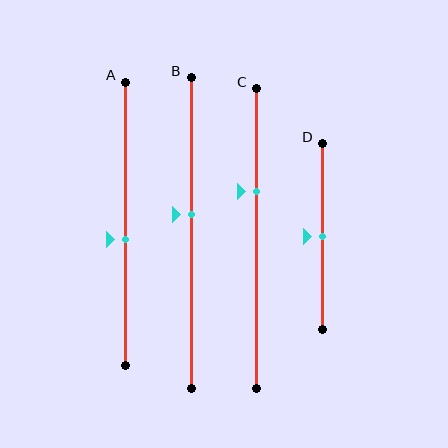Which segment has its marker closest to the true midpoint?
Segment D has its marker closest to the true midpoint.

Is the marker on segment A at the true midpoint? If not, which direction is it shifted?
No, the marker on segment A is shifted downward by about 5% of the segment length.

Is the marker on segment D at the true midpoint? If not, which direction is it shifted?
Yes, the marker on segment D is at the true midpoint.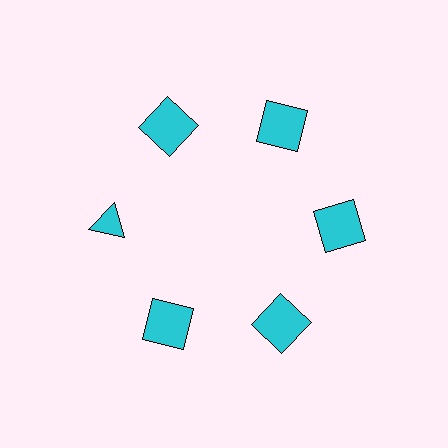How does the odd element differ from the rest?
It has a different shape: triangle instead of square.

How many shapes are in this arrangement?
There are 6 shapes arranged in a ring pattern.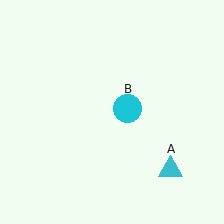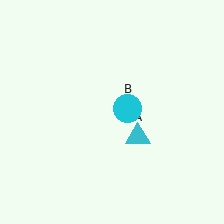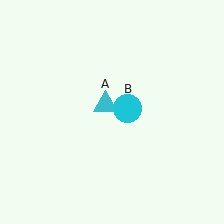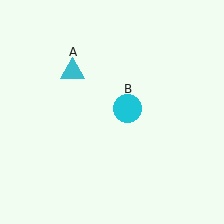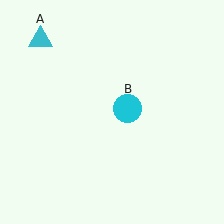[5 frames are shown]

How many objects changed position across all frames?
1 object changed position: cyan triangle (object A).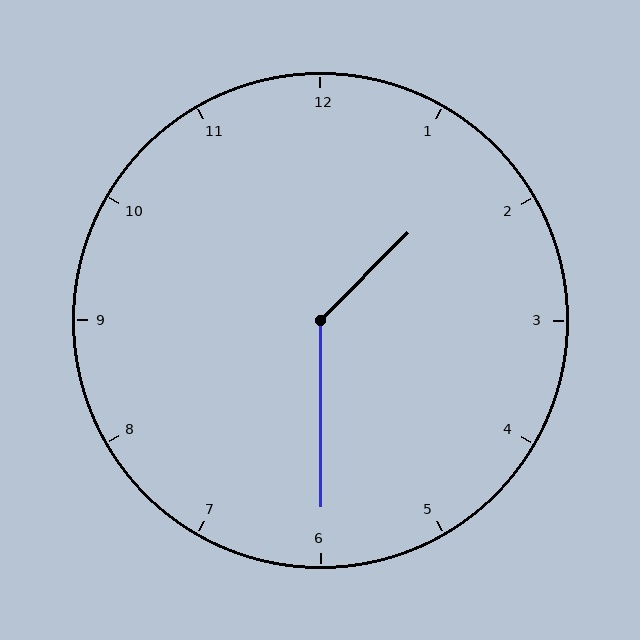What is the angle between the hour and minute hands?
Approximately 135 degrees.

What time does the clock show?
1:30.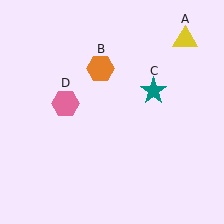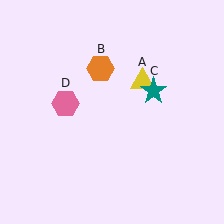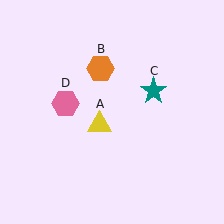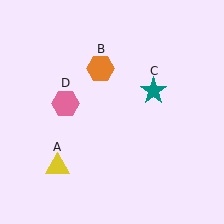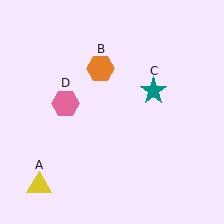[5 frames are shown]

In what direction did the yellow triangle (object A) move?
The yellow triangle (object A) moved down and to the left.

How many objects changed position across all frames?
1 object changed position: yellow triangle (object A).